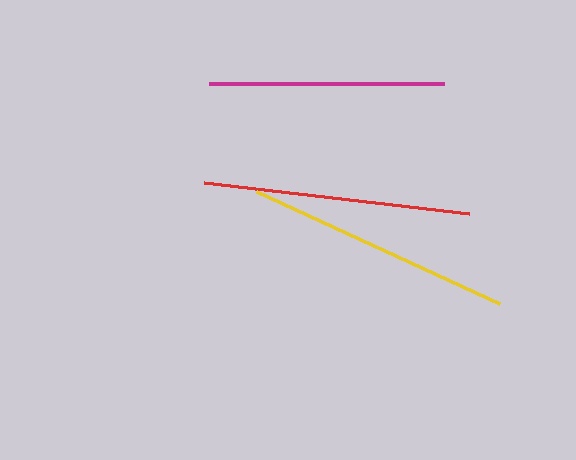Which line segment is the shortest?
The magenta line is the shortest at approximately 235 pixels.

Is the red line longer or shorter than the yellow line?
The yellow line is longer than the red line.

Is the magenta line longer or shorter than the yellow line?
The yellow line is longer than the magenta line.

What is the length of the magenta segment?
The magenta segment is approximately 235 pixels long.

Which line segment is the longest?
The yellow line is the longest at approximately 268 pixels.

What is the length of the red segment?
The red segment is approximately 266 pixels long.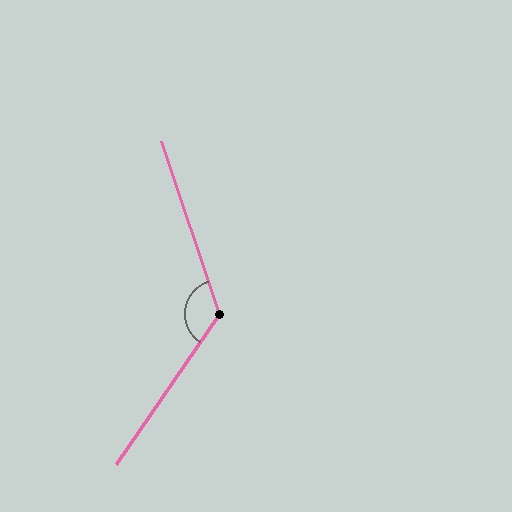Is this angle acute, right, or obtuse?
It is obtuse.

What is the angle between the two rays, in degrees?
Approximately 127 degrees.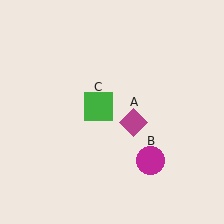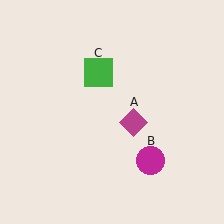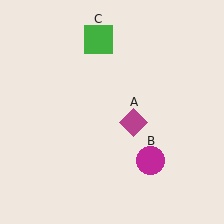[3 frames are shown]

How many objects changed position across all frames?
1 object changed position: green square (object C).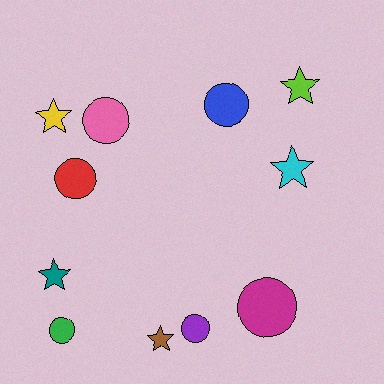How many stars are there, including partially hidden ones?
There are 5 stars.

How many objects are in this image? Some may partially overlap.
There are 11 objects.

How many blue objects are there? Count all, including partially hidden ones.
There is 1 blue object.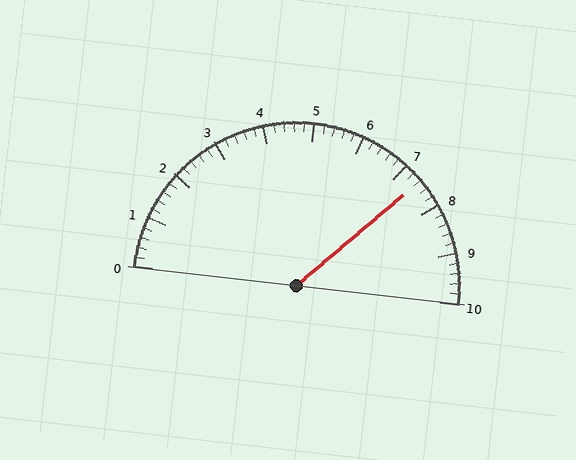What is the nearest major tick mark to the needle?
The nearest major tick mark is 7.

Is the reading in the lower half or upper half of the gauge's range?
The reading is in the upper half of the range (0 to 10).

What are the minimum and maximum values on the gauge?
The gauge ranges from 0 to 10.